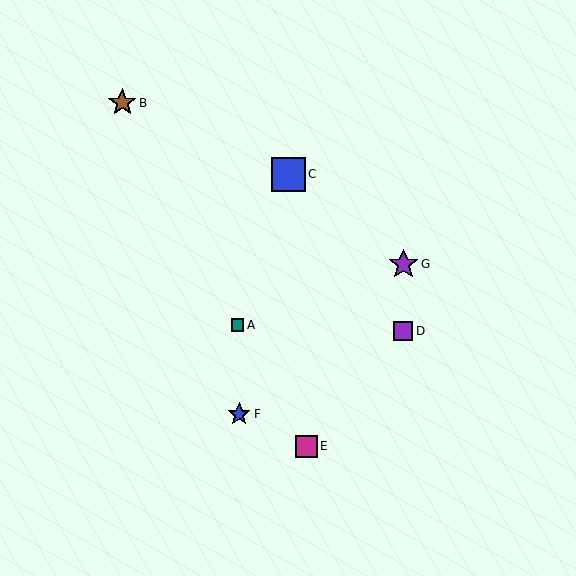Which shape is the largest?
The blue square (labeled C) is the largest.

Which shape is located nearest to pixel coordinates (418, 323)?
The purple square (labeled D) at (403, 331) is nearest to that location.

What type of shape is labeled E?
Shape E is a magenta square.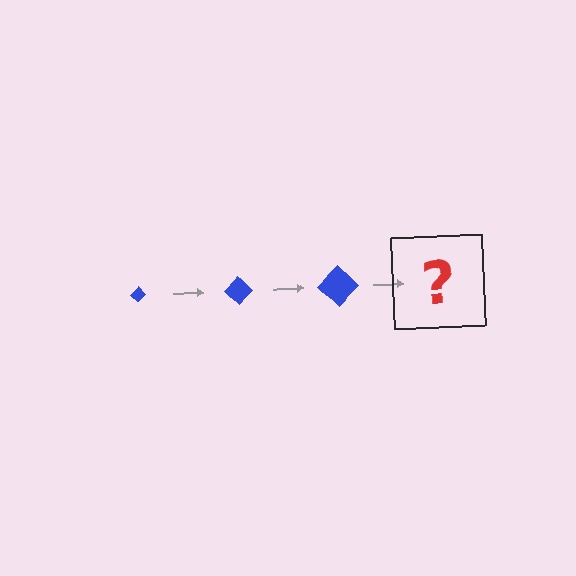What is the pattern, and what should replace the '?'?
The pattern is that the diamond gets progressively larger each step. The '?' should be a blue diamond, larger than the previous one.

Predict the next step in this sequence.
The next step is a blue diamond, larger than the previous one.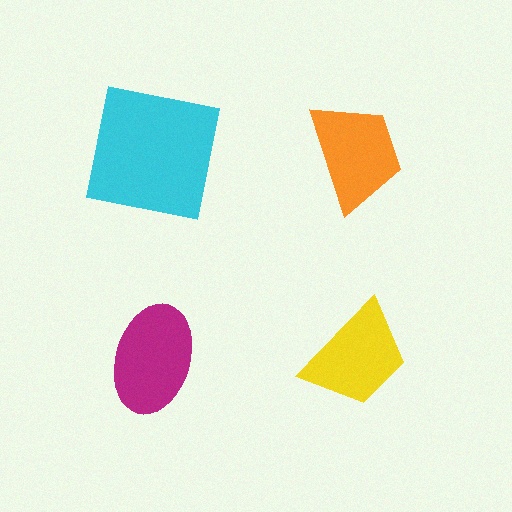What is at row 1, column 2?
An orange trapezoid.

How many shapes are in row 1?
2 shapes.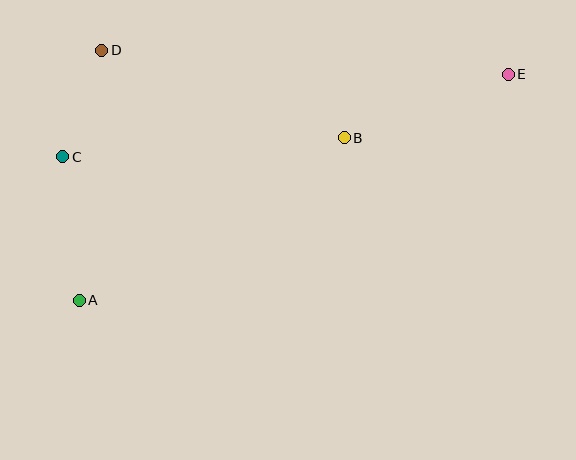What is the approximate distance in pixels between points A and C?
The distance between A and C is approximately 144 pixels.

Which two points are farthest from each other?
Points A and E are farthest from each other.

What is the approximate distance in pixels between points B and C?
The distance between B and C is approximately 282 pixels.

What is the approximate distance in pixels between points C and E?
The distance between C and E is approximately 453 pixels.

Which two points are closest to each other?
Points C and D are closest to each other.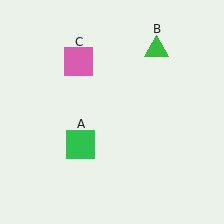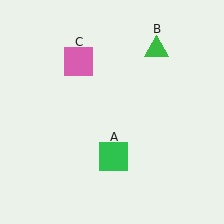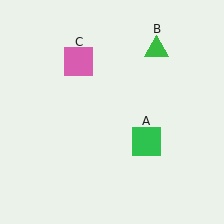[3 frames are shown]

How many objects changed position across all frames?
1 object changed position: green square (object A).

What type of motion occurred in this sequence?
The green square (object A) rotated counterclockwise around the center of the scene.